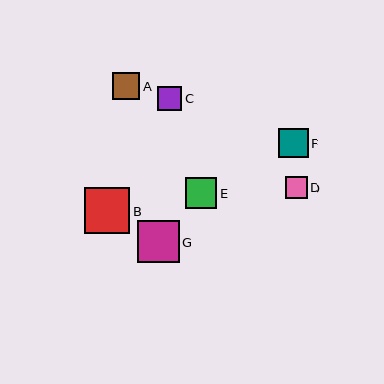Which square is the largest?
Square B is the largest with a size of approximately 45 pixels.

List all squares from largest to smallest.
From largest to smallest: B, G, E, F, A, C, D.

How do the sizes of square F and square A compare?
Square F and square A are approximately the same size.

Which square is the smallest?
Square D is the smallest with a size of approximately 21 pixels.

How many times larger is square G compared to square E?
Square G is approximately 1.3 times the size of square E.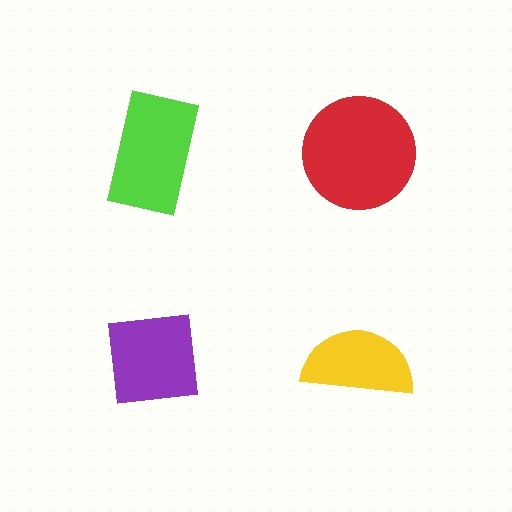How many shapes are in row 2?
2 shapes.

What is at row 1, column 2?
A red circle.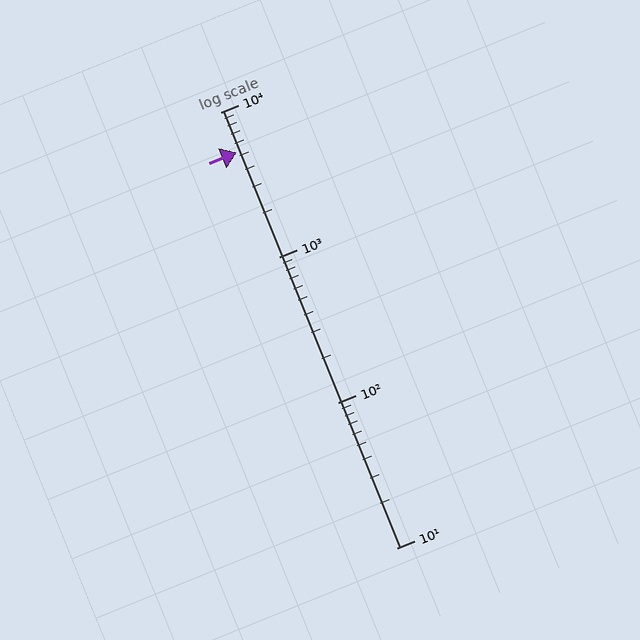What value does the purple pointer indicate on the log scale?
The pointer indicates approximately 5300.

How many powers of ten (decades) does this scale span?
The scale spans 3 decades, from 10 to 10000.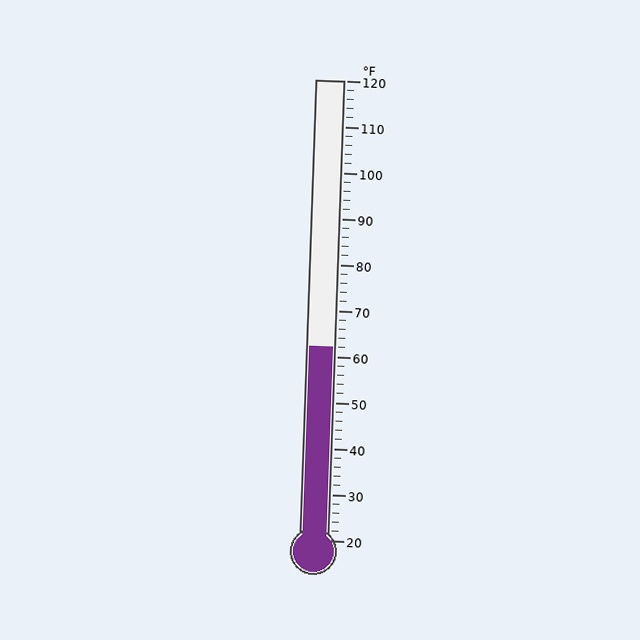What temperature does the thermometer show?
The thermometer shows approximately 62°F.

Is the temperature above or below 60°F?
The temperature is above 60°F.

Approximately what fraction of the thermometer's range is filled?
The thermometer is filled to approximately 40% of its range.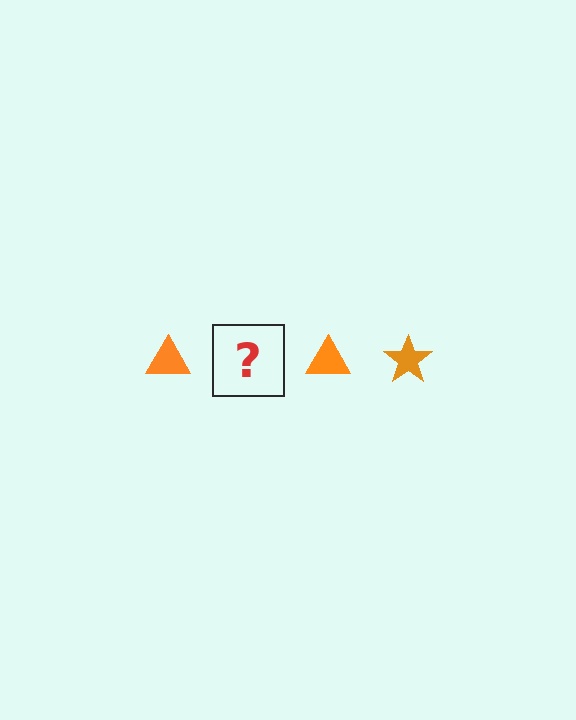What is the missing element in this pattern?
The missing element is an orange star.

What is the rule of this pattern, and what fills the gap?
The rule is that the pattern cycles through triangle, star shapes in orange. The gap should be filled with an orange star.